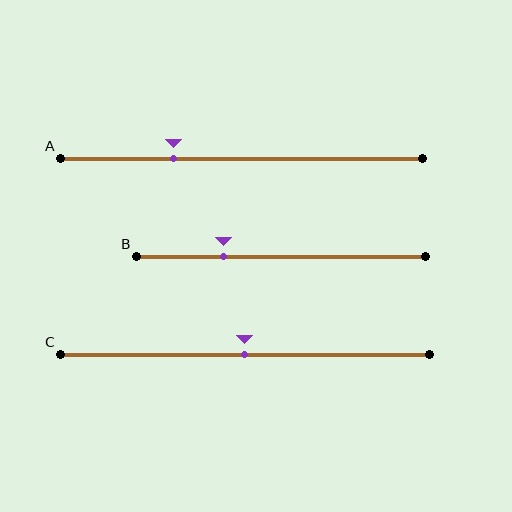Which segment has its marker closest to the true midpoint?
Segment C has its marker closest to the true midpoint.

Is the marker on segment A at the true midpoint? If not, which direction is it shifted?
No, the marker on segment A is shifted to the left by about 19% of the segment length.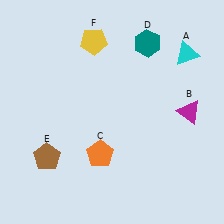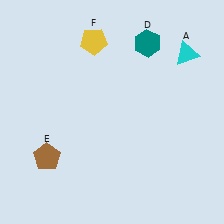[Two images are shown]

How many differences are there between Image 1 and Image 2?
There are 2 differences between the two images.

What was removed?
The magenta triangle (B), the orange pentagon (C) were removed in Image 2.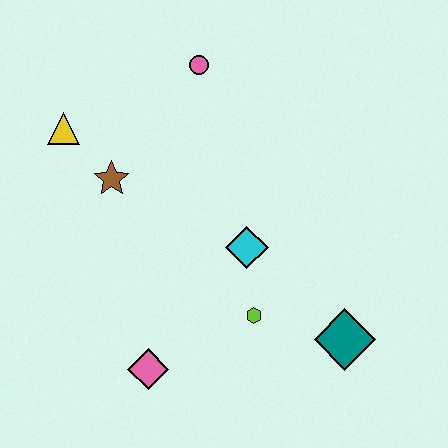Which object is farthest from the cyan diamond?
The yellow triangle is farthest from the cyan diamond.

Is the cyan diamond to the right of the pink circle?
Yes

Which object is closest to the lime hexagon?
The cyan diamond is closest to the lime hexagon.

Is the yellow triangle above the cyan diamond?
Yes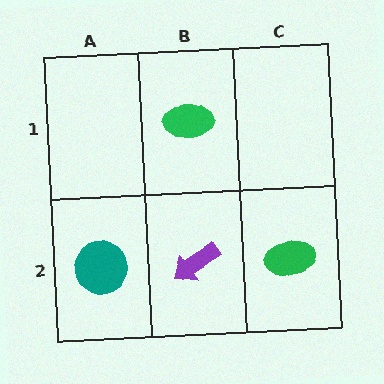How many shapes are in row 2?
3 shapes.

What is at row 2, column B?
A purple arrow.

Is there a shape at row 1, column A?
No, that cell is empty.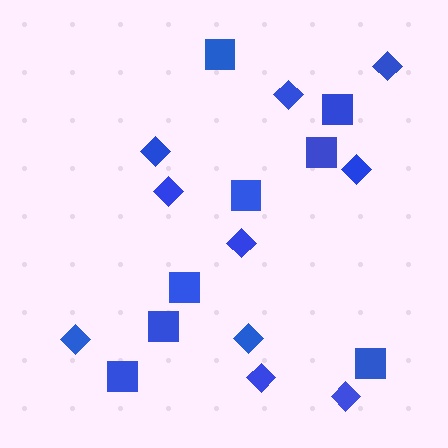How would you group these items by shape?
There are 2 groups: one group of diamonds (10) and one group of squares (8).